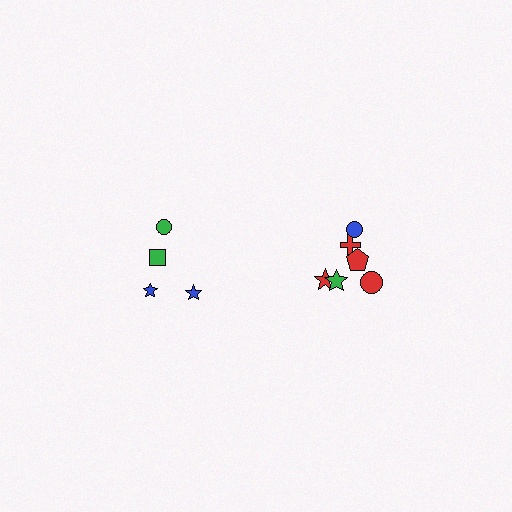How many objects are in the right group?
There are 6 objects.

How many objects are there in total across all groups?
There are 10 objects.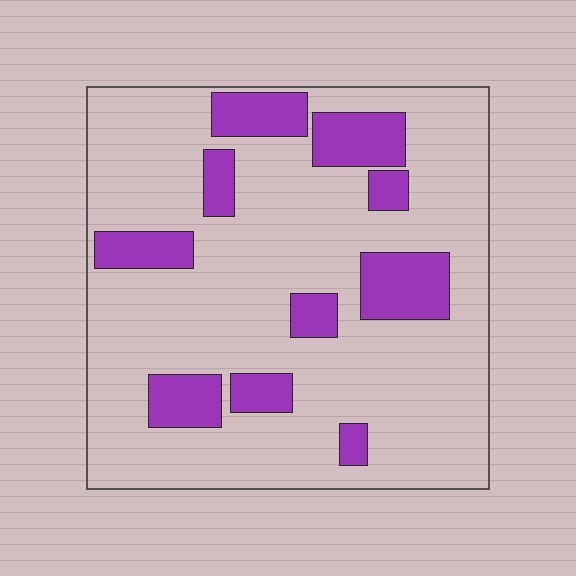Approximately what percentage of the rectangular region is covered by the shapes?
Approximately 20%.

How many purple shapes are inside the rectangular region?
10.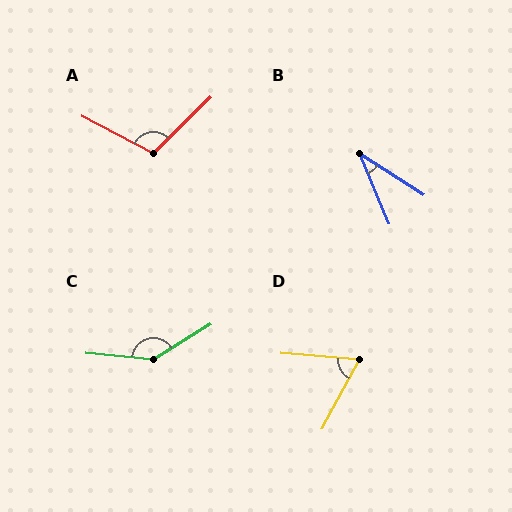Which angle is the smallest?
B, at approximately 34 degrees.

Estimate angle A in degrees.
Approximately 108 degrees.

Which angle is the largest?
C, at approximately 143 degrees.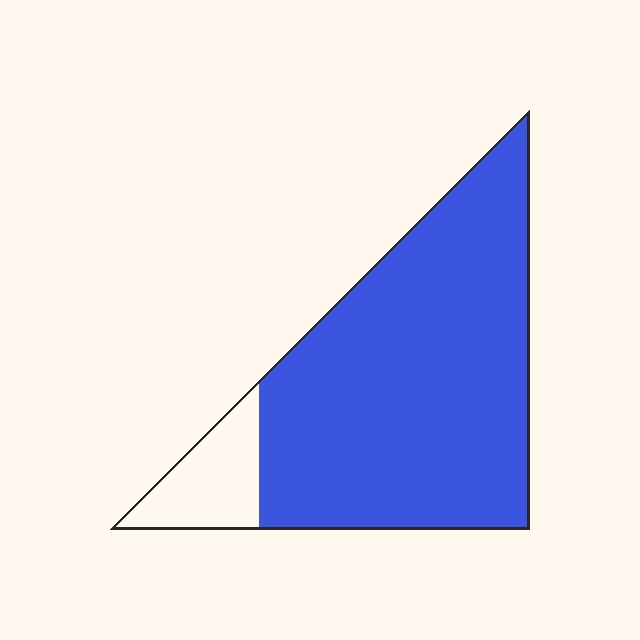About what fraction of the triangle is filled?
About seven eighths (7/8).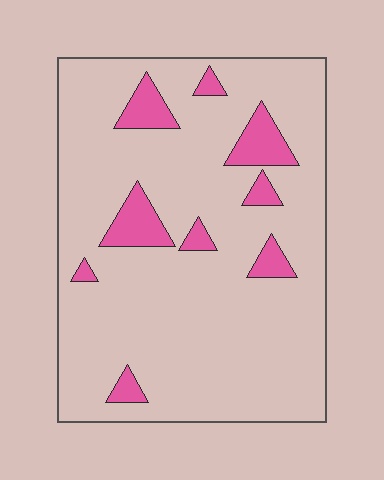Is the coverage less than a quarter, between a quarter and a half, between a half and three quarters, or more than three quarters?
Less than a quarter.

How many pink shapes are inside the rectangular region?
9.